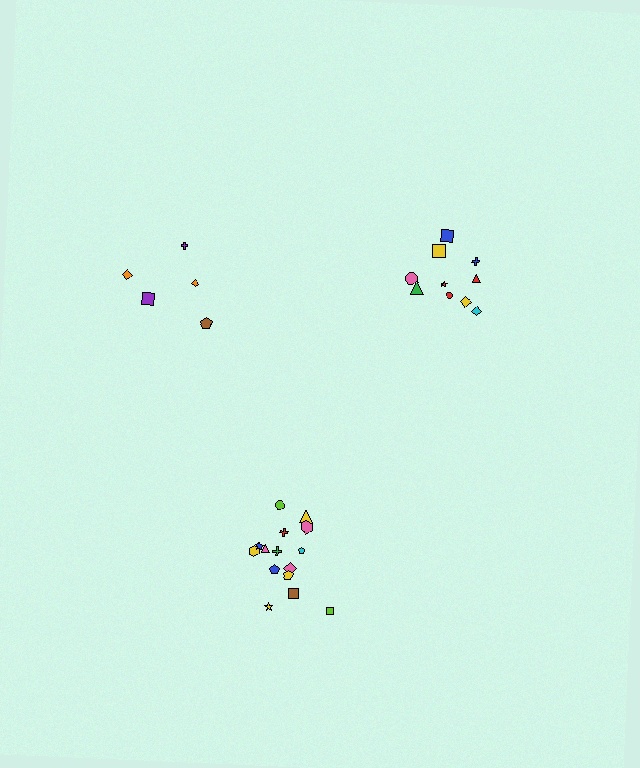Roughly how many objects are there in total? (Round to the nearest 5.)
Roughly 30 objects in total.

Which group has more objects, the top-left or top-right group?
The top-right group.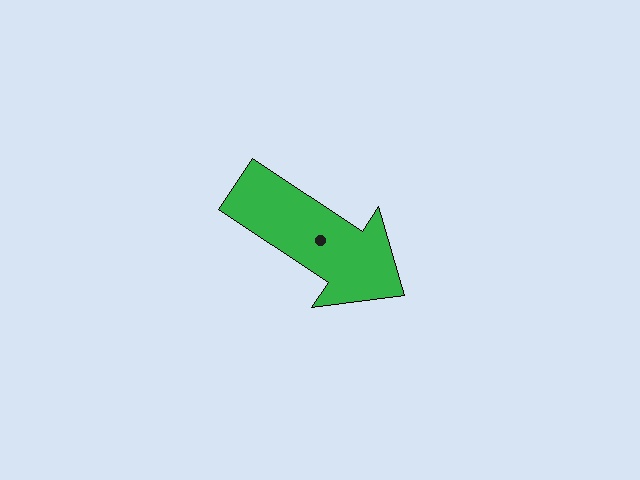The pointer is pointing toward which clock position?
Roughly 4 o'clock.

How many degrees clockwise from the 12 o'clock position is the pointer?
Approximately 123 degrees.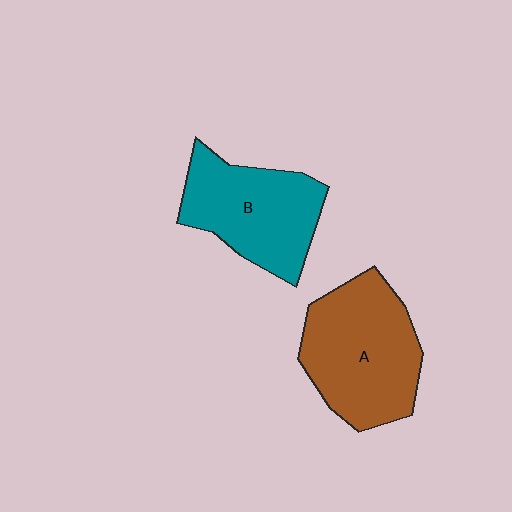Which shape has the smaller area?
Shape B (teal).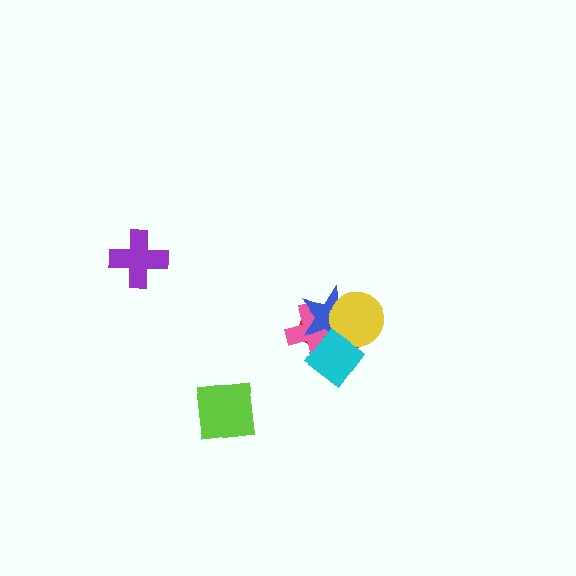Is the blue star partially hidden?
Yes, it is partially covered by another shape.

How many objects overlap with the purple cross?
0 objects overlap with the purple cross.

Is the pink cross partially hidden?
Yes, it is partially covered by another shape.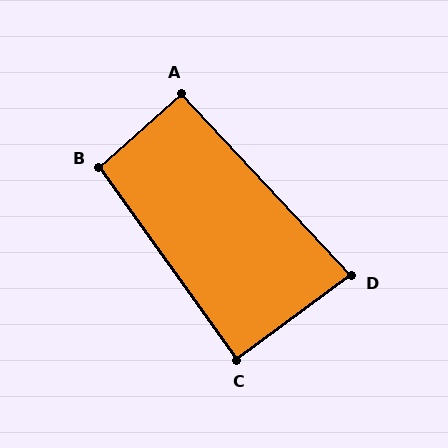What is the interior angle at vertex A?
Approximately 91 degrees (approximately right).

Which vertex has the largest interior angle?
B, at approximately 96 degrees.